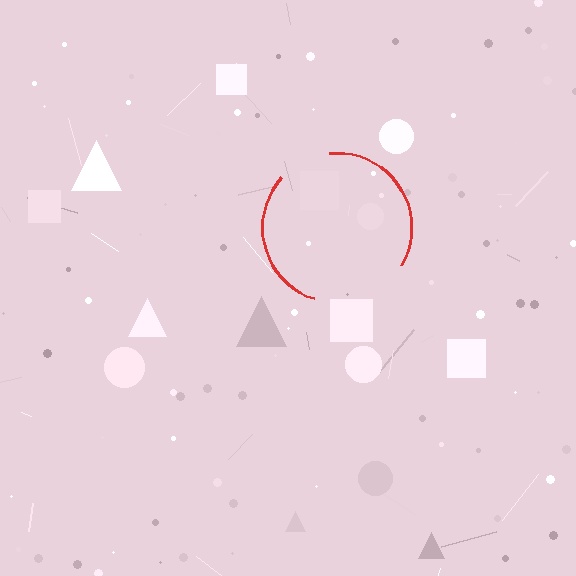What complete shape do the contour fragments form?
The contour fragments form a circle.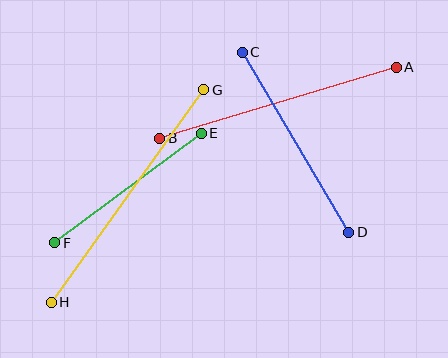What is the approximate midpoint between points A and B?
The midpoint is at approximately (278, 103) pixels.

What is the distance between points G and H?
The distance is approximately 262 pixels.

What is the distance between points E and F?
The distance is approximately 183 pixels.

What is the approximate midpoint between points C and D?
The midpoint is at approximately (295, 142) pixels.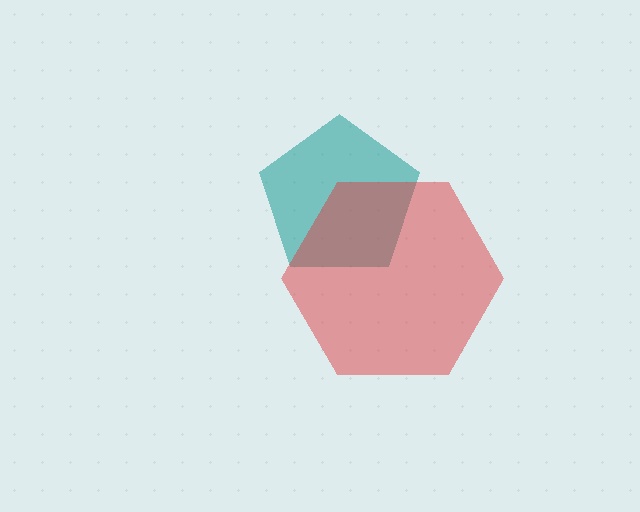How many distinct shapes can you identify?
There are 2 distinct shapes: a teal pentagon, a red hexagon.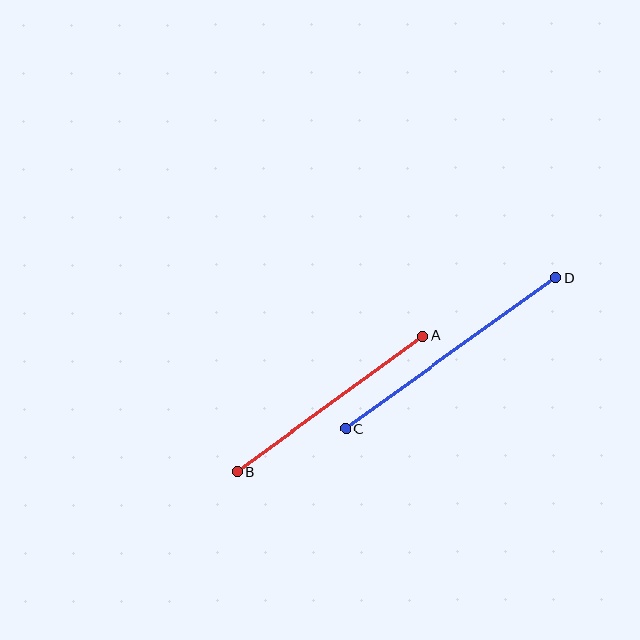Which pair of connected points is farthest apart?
Points C and D are farthest apart.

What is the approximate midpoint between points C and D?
The midpoint is at approximately (451, 353) pixels.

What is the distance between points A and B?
The distance is approximately 231 pixels.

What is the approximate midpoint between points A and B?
The midpoint is at approximately (330, 404) pixels.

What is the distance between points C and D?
The distance is approximately 258 pixels.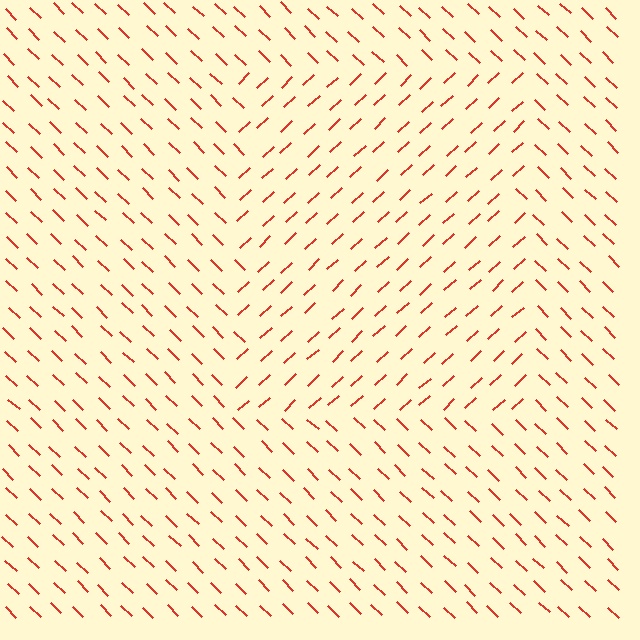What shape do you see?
I see a rectangle.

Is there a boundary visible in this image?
Yes, there is a texture boundary formed by a change in line orientation.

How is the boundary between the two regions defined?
The boundary is defined purely by a change in line orientation (approximately 87 degrees difference). All lines are the same color and thickness.